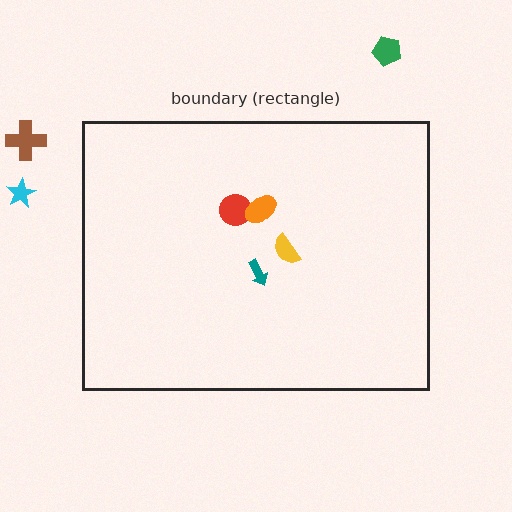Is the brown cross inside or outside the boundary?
Outside.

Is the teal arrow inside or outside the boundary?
Inside.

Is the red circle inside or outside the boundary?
Inside.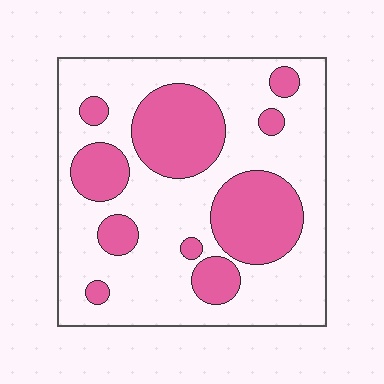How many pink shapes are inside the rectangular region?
10.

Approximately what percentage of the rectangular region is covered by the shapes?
Approximately 30%.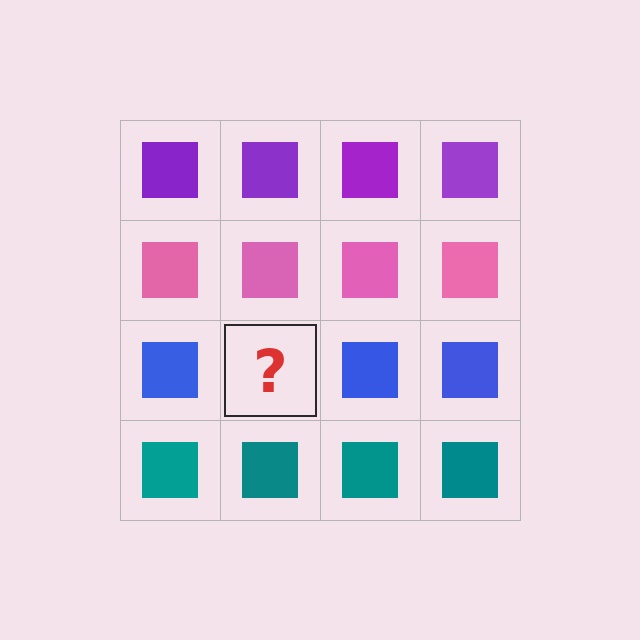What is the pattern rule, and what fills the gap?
The rule is that each row has a consistent color. The gap should be filled with a blue square.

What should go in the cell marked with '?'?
The missing cell should contain a blue square.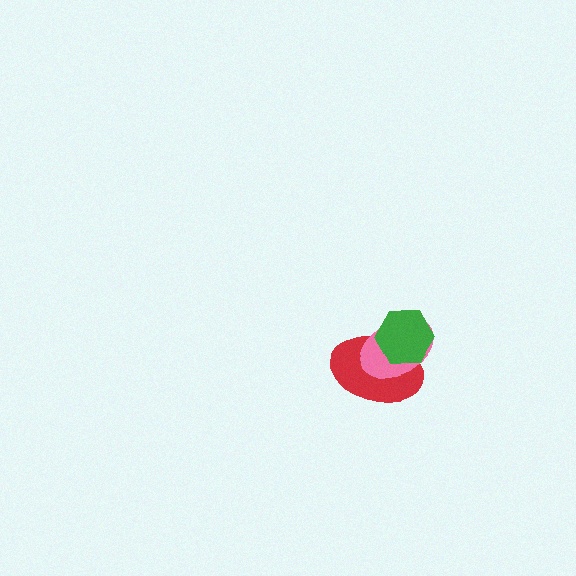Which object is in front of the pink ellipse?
The green hexagon is in front of the pink ellipse.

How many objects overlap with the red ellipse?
2 objects overlap with the red ellipse.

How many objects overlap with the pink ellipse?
2 objects overlap with the pink ellipse.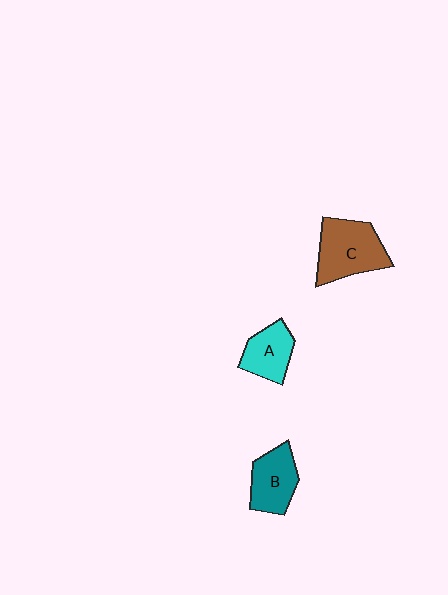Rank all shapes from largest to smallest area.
From largest to smallest: C (brown), B (teal), A (cyan).